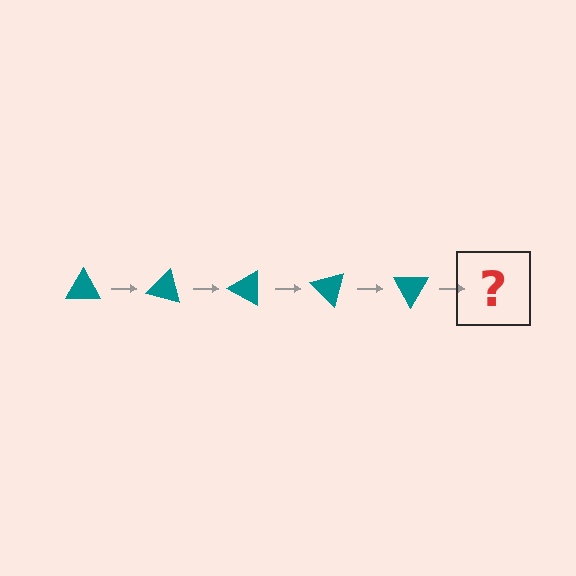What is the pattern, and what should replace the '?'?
The pattern is that the triangle rotates 15 degrees each step. The '?' should be a teal triangle rotated 75 degrees.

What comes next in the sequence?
The next element should be a teal triangle rotated 75 degrees.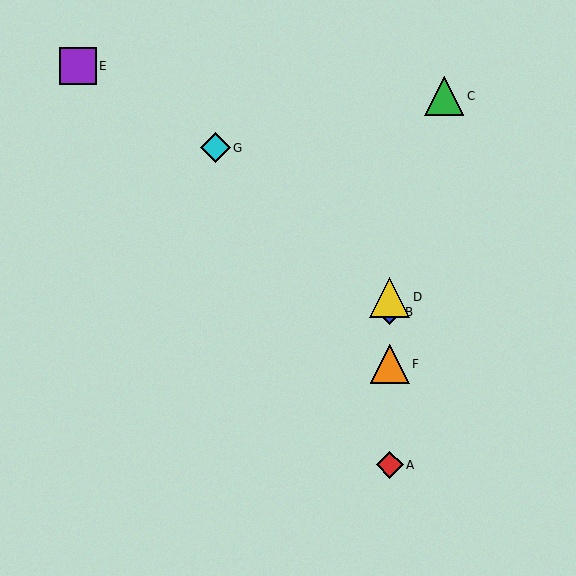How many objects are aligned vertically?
4 objects (A, B, D, F) are aligned vertically.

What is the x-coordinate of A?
Object A is at x≈390.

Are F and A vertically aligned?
Yes, both are at x≈390.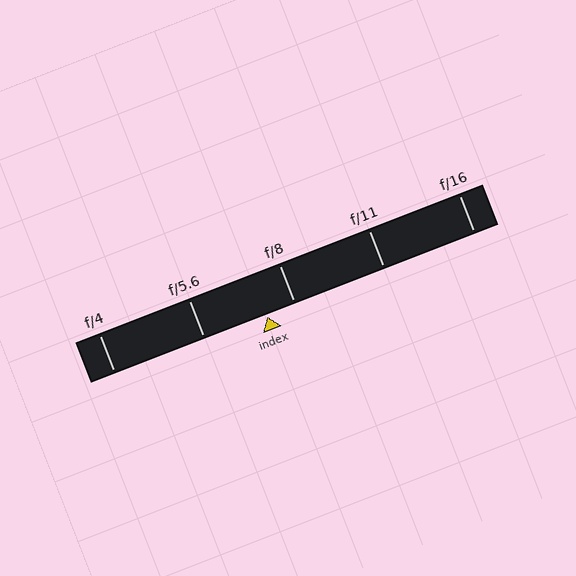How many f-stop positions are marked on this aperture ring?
There are 5 f-stop positions marked.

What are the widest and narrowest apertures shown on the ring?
The widest aperture shown is f/4 and the narrowest is f/16.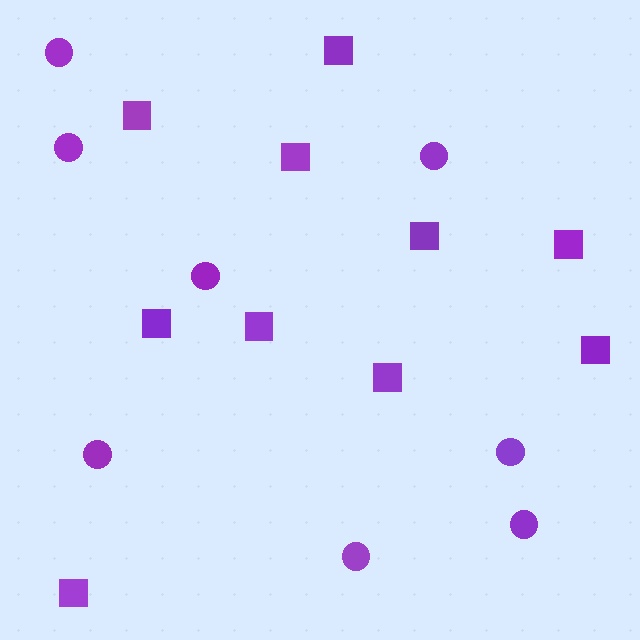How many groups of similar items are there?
There are 2 groups: one group of squares (10) and one group of circles (8).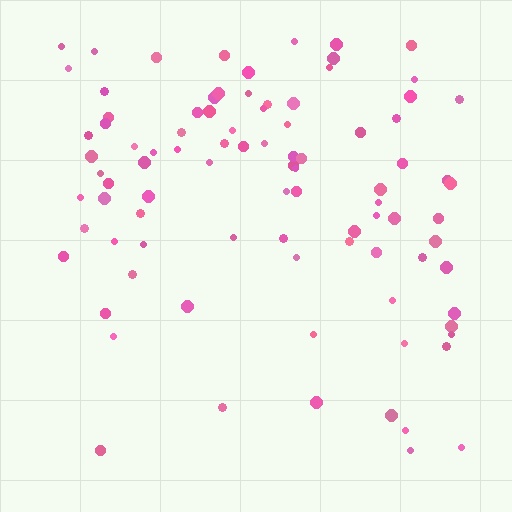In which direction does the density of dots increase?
From bottom to top, with the top side densest.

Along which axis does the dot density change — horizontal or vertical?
Vertical.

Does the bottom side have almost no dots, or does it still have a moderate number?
Still a moderate number, just noticeably fewer than the top.